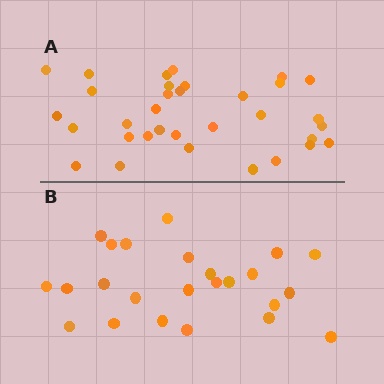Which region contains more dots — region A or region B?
Region A (the top region) has more dots.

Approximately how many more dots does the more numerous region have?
Region A has roughly 8 or so more dots than region B.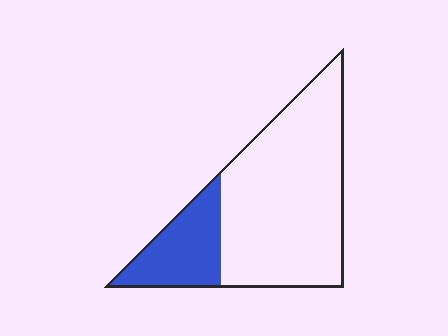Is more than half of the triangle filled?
No.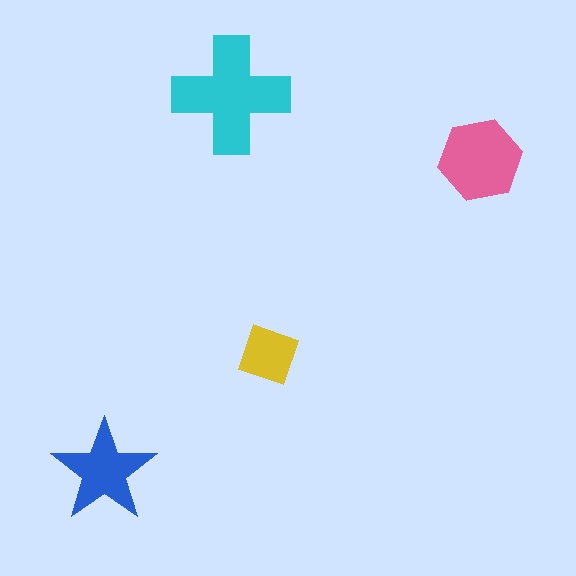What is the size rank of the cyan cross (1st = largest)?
1st.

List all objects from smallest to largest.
The yellow diamond, the blue star, the pink hexagon, the cyan cross.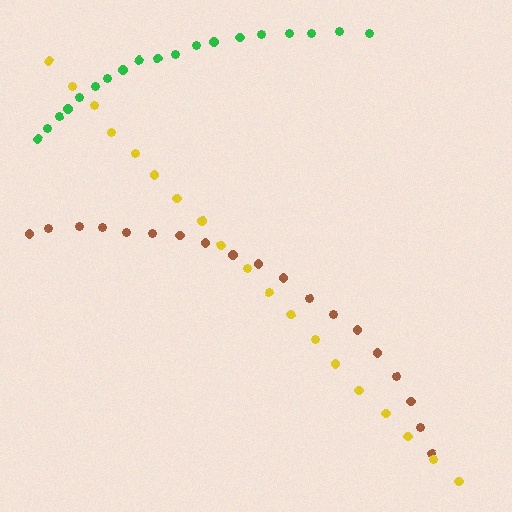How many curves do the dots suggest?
There are 3 distinct paths.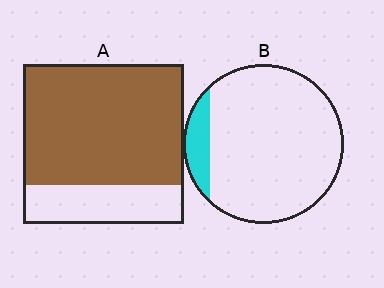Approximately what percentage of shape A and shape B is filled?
A is approximately 75% and B is approximately 10%.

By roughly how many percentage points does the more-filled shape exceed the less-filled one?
By roughly 65 percentage points (A over B).